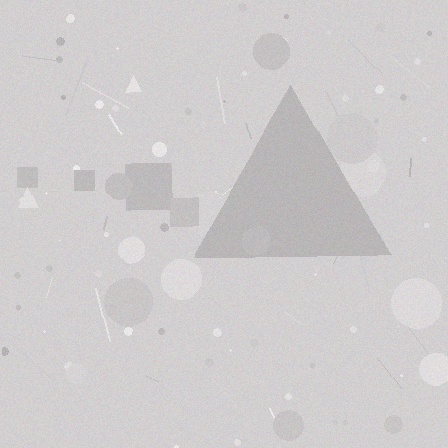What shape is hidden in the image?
A triangle is hidden in the image.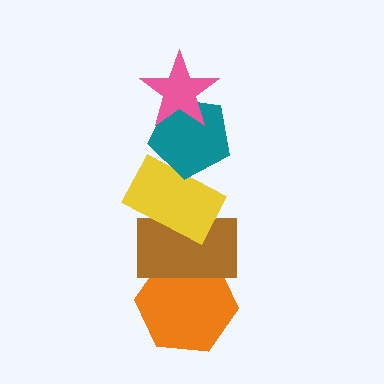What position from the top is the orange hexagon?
The orange hexagon is 5th from the top.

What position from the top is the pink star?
The pink star is 1st from the top.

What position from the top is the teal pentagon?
The teal pentagon is 2nd from the top.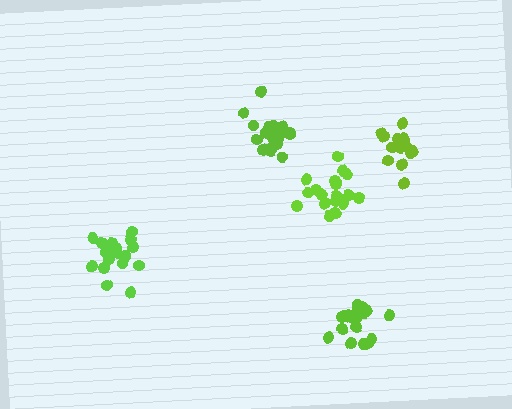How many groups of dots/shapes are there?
There are 5 groups.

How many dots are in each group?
Group 1: 21 dots, Group 2: 21 dots, Group 3: 17 dots, Group 4: 19 dots, Group 5: 16 dots (94 total).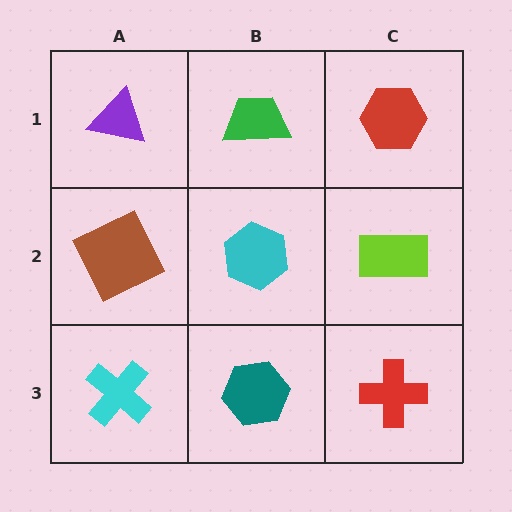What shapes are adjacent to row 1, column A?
A brown square (row 2, column A), a green trapezoid (row 1, column B).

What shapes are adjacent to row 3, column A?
A brown square (row 2, column A), a teal hexagon (row 3, column B).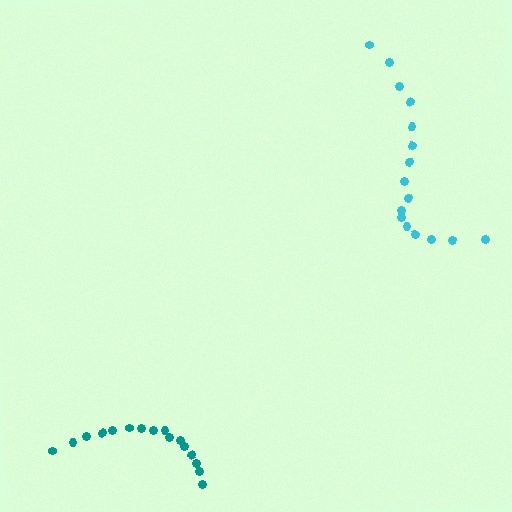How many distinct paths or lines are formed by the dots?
There are 2 distinct paths.